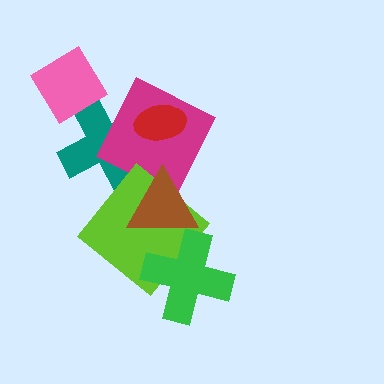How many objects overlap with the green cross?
2 objects overlap with the green cross.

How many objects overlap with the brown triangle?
3 objects overlap with the brown triangle.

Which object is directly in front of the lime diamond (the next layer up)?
The brown triangle is directly in front of the lime diamond.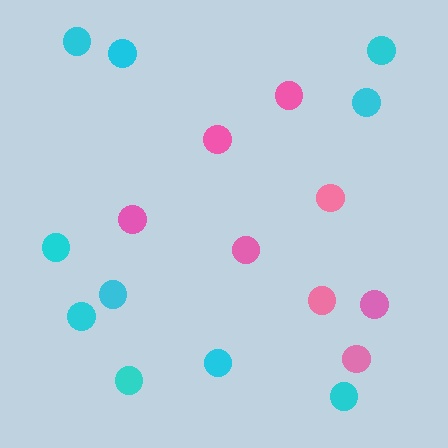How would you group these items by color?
There are 2 groups: one group of cyan circles (10) and one group of pink circles (8).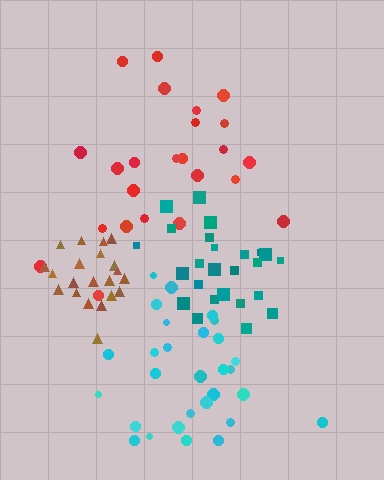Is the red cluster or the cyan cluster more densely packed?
Cyan.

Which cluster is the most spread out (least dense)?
Red.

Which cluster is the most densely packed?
Brown.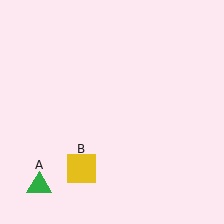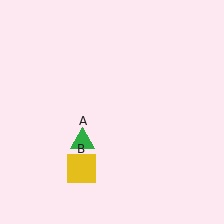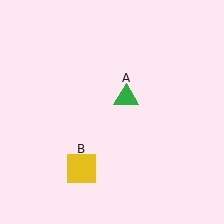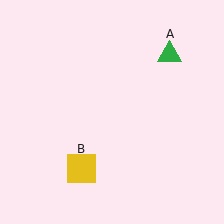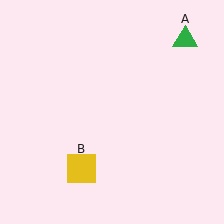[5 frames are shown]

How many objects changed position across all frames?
1 object changed position: green triangle (object A).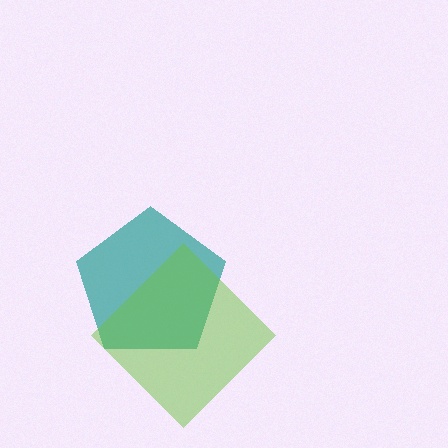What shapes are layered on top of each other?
The layered shapes are: a teal pentagon, a lime diamond.